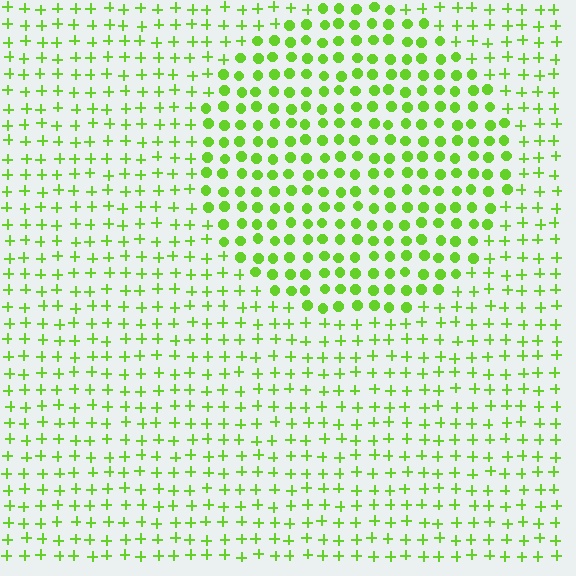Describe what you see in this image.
The image is filled with small lime elements arranged in a uniform grid. A circle-shaped region contains circles, while the surrounding area contains plus signs. The boundary is defined purely by the change in element shape.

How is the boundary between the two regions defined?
The boundary is defined by a change in element shape: circles inside vs. plus signs outside. All elements share the same color and spacing.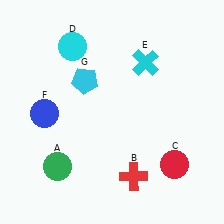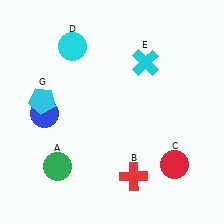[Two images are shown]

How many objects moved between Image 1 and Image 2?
1 object moved between the two images.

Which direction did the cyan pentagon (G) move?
The cyan pentagon (G) moved left.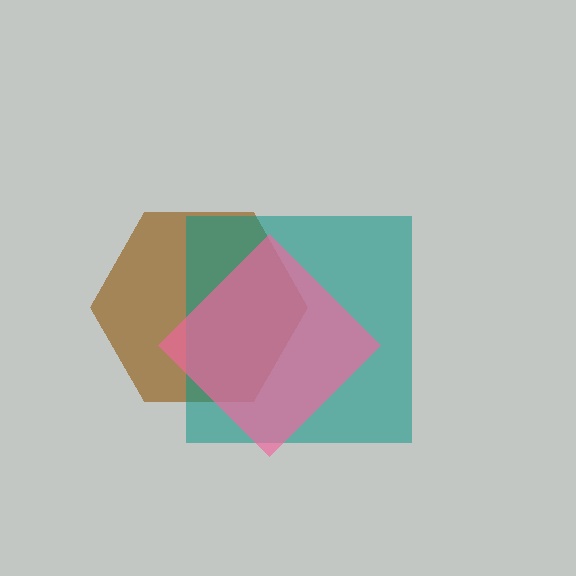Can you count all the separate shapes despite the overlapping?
Yes, there are 3 separate shapes.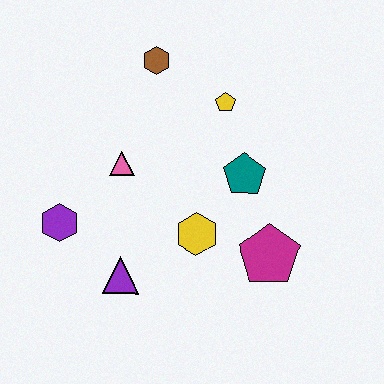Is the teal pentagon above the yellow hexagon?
Yes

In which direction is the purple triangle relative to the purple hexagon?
The purple triangle is to the right of the purple hexagon.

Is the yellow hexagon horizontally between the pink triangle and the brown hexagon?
No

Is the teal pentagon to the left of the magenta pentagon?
Yes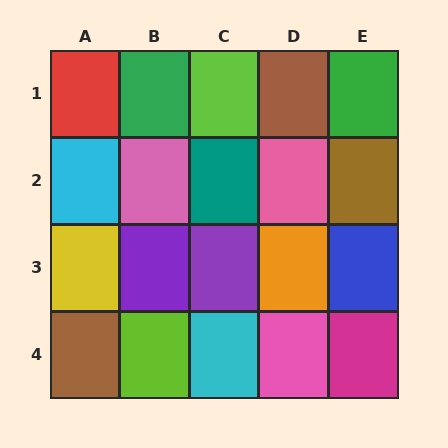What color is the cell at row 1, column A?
Red.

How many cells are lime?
2 cells are lime.